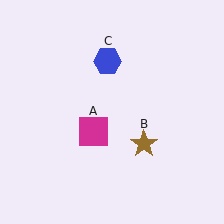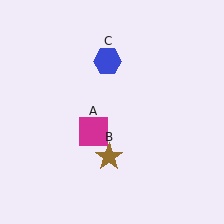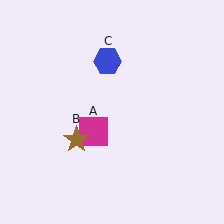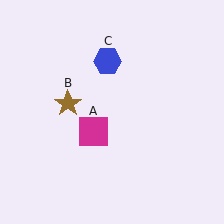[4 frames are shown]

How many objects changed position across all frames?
1 object changed position: brown star (object B).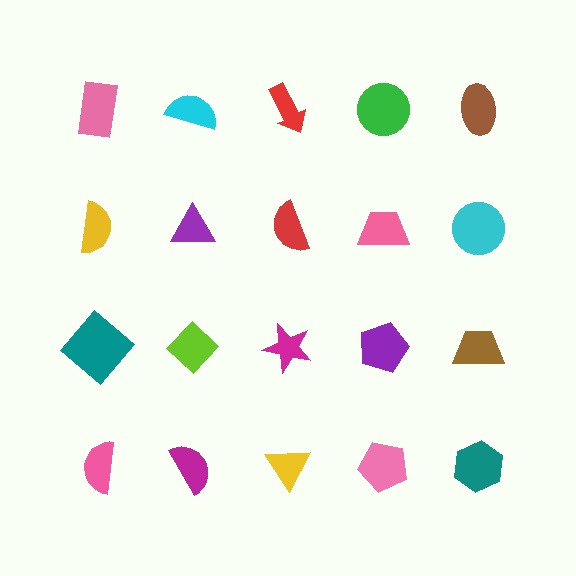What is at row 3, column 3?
A magenta star.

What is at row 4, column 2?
A magenta semicircle.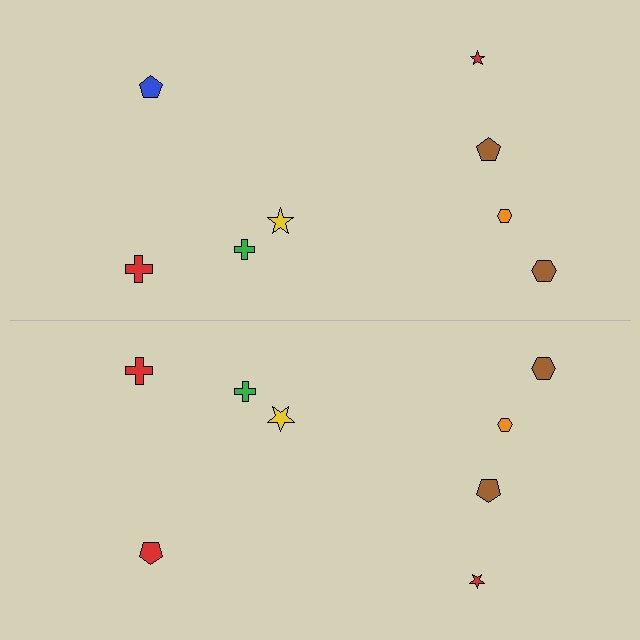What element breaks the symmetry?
The red pentagon on the bottom side breaks the symmetry — its mirror counterpart is blue.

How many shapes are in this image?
There are 16 shapes in this image.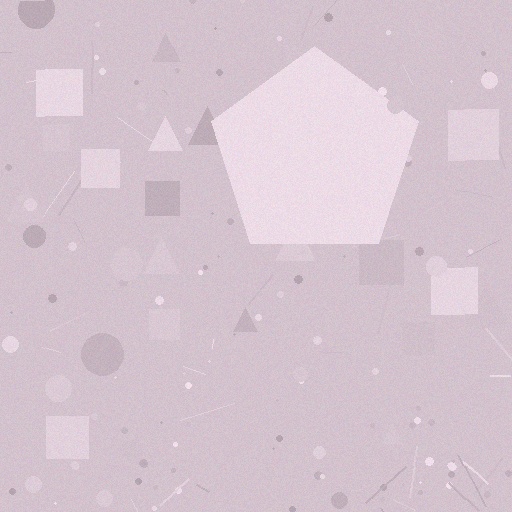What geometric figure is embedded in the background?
A pentagon is embedded in the background.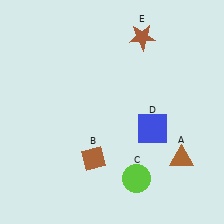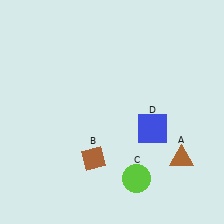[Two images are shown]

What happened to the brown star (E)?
The brown star (E) was removed in Image 2. It was in the top-right area of Image 1.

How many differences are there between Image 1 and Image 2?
There is 1 difference between the two images.